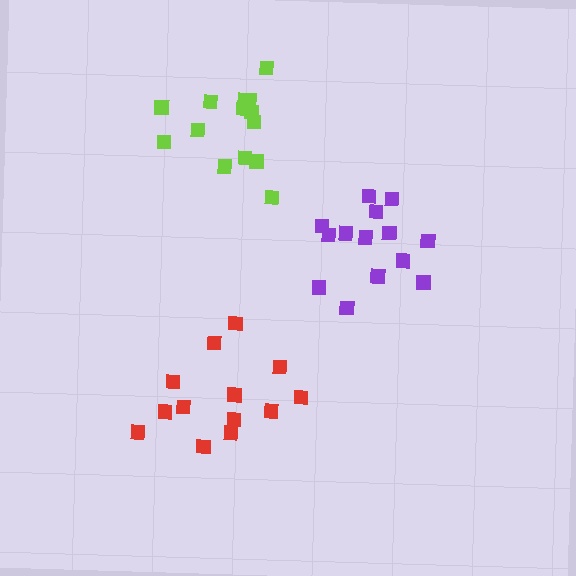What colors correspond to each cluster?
The clusters are colored: lime, red, purple.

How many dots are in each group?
Group 1: 14 dots, Group 2: 13 dots, Group 3: 14 dots (41 total).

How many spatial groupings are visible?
There are 3 spatial groupings.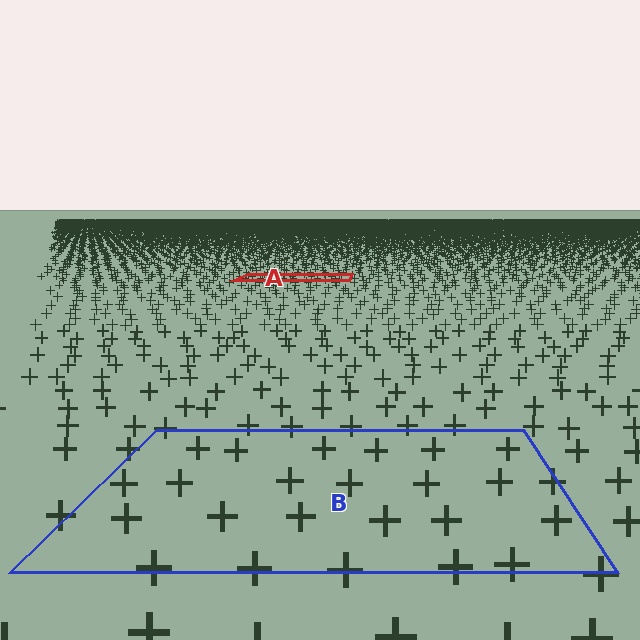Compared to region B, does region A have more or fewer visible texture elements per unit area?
Region A has more texture elements per unit area — they are packed more densely because it is farther away.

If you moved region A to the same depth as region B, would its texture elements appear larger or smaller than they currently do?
They would appear larger. At a closer depth, the same texture elements are projected at a bigger on-screen size.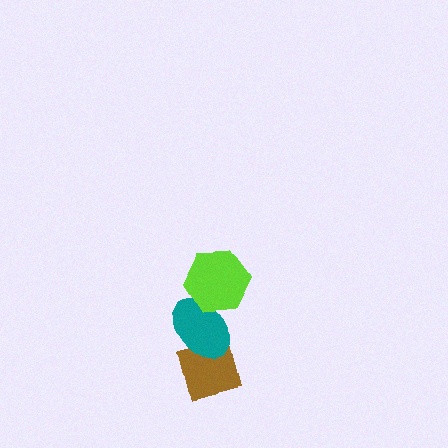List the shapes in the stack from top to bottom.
From top to bottom: the lime hexagon, the teal ellipse, the brown square.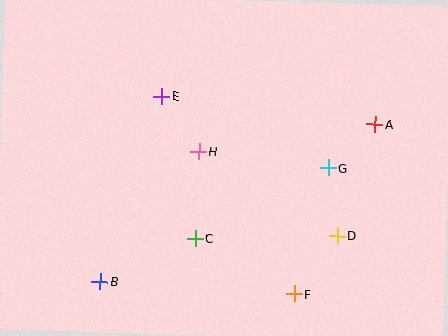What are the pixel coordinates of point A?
Point A is at (375, 125).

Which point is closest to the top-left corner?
Point E is closest to the top-left corner.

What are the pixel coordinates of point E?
Point E is at (162, 96).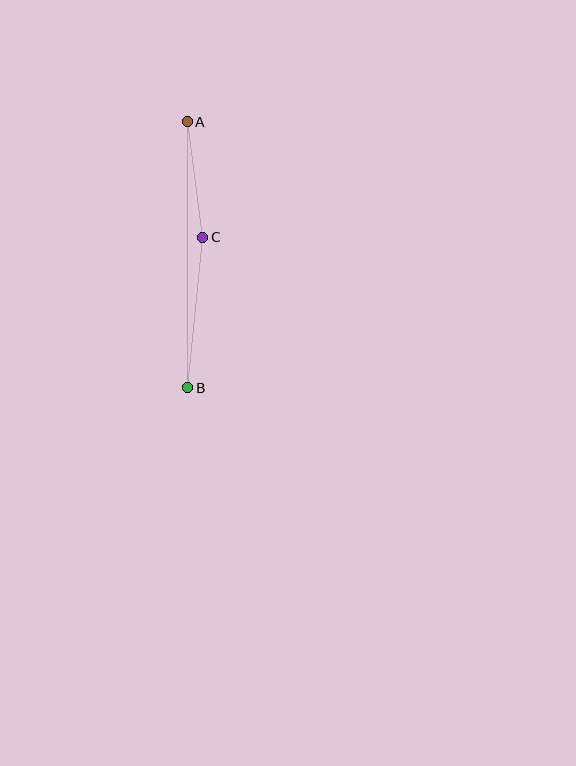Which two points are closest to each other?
Points A and C are closest to each other.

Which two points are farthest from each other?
Points A and B are farthest from each other.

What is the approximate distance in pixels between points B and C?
The distance between B and C is approximately 151 pixels.